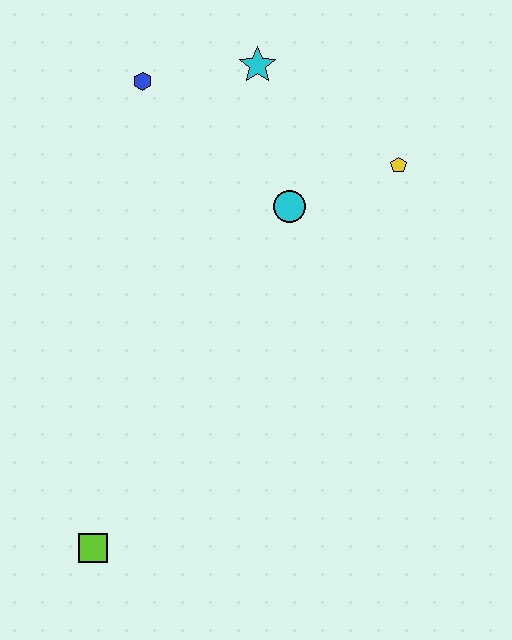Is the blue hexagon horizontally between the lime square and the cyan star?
Yes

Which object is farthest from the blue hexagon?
The lime square is farthest from the blue hexagon.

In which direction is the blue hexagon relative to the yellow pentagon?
The blue hexagon is to the left of the yellow pentagon.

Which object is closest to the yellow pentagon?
The cyan circle is closest to the yellow pentagon.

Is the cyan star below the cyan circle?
No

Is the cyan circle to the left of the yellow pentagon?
Yes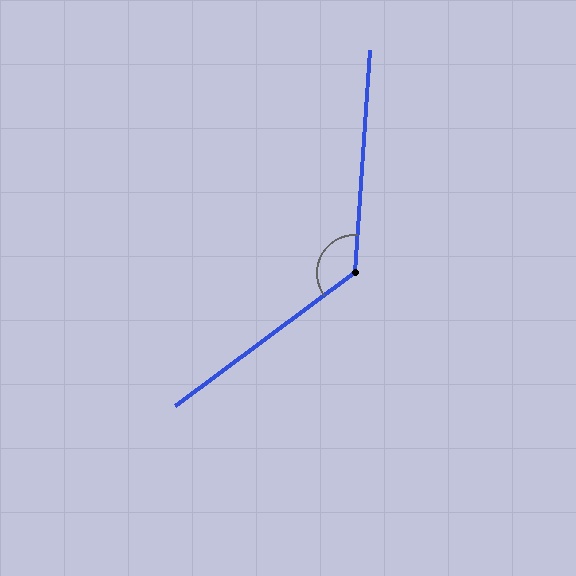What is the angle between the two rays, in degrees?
Approximately 131 degrees.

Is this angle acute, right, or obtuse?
It is obtuse.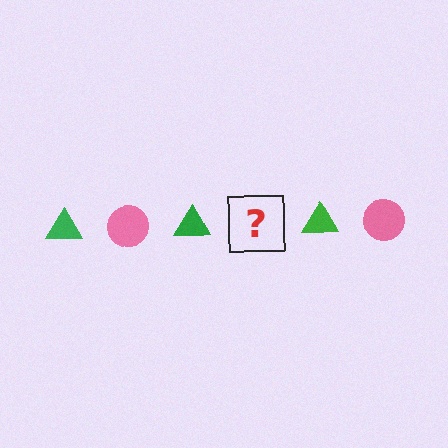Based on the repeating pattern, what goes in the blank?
The blank should be a pink circle.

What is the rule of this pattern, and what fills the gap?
The rule is that the pattern alternates between green triangle and pink circle. The gap should be filled with a pink circle.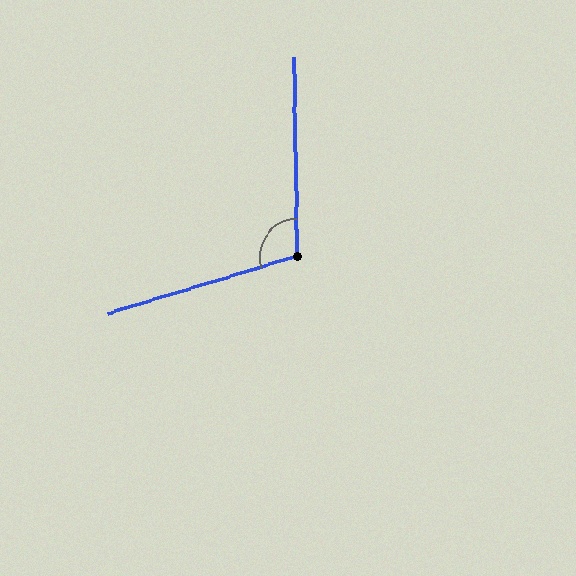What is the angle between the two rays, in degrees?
Approximately 106 degrees.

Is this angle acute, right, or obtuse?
It is obtuse.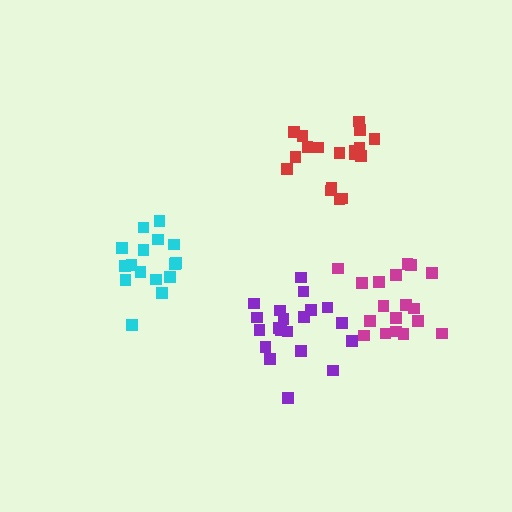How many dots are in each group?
Group 1: 18 dots, Group 2: 20 dots, Group 3: 18 dots, Group 4: 16 dots (72 total).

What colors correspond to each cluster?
The clusters are colored: red, purple, magenta, cyan.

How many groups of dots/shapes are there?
There are 4 groups.